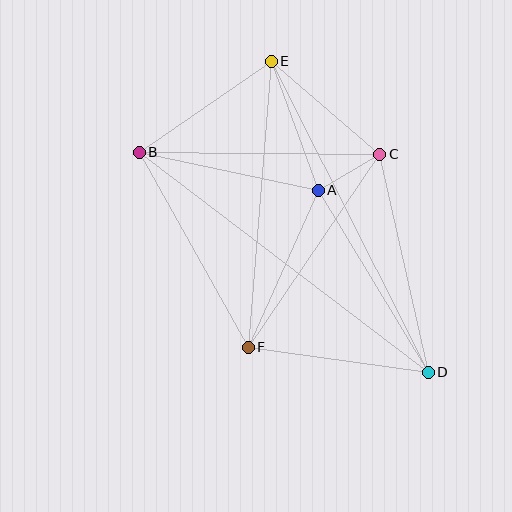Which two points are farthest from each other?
Points B and D are farthest from each other.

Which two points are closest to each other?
Points A and C are closest to each other.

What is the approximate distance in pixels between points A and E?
The distance between A and E is approximately 138 pixels.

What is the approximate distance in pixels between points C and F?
The distance between C and F is approximately 234 pixels.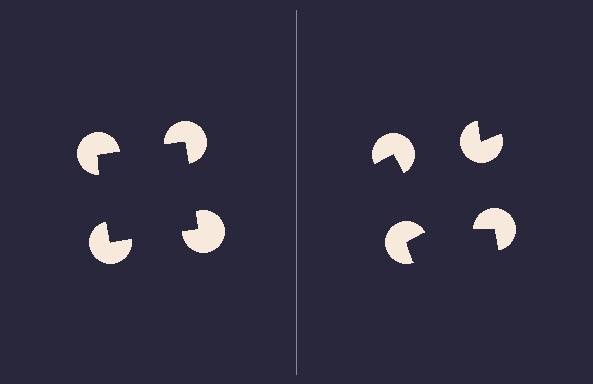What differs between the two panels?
The pac-man discs are positioned identically on both sides; only the wedge orientations differ. On the left they align to a square; on the right they are misaligned.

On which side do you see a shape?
An illusory square appears on the left side. On the right side the wedge cuts are rotated, so no coherent shape forms.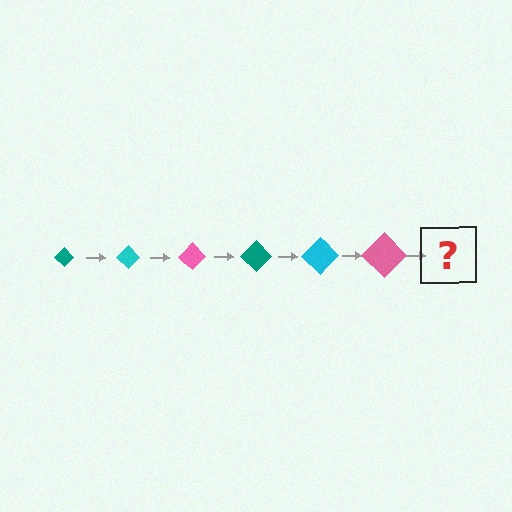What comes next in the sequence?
The next element should be a teal diamond, larger than the previous one.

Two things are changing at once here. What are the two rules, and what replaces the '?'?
The two rules are that the diamond grows larger each step and the color cycles through teal, cyan, and pink. The '?' should be a teal diamond, larger than the previous one.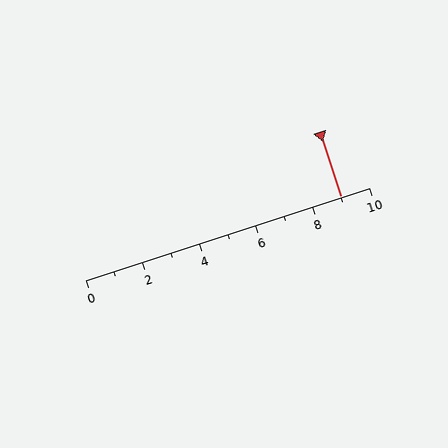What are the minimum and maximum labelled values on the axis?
The axis runs from 0 to 10.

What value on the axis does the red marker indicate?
The marker indicates approximately 9.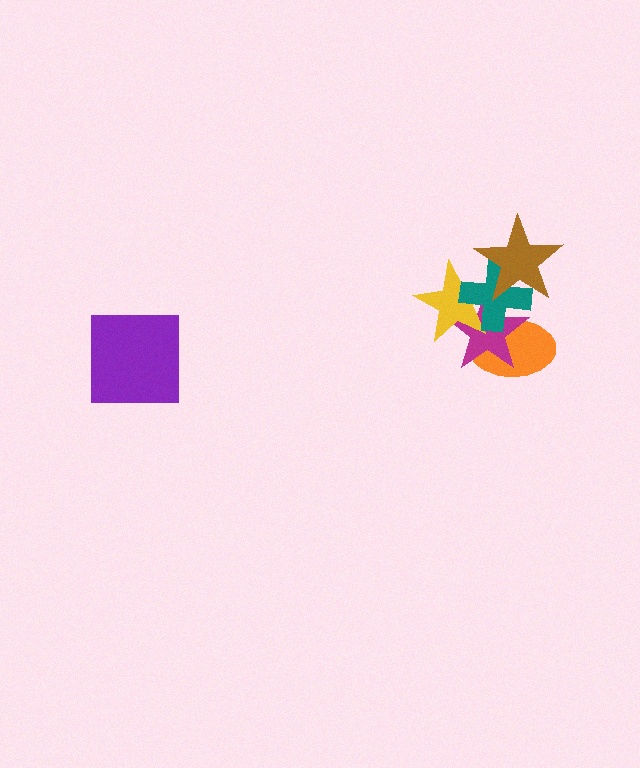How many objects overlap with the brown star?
3 objects overlap with the brown star.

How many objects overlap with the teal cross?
4 objects overlap with the teal cross.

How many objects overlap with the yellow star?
4 objects overlap with the yellow star.